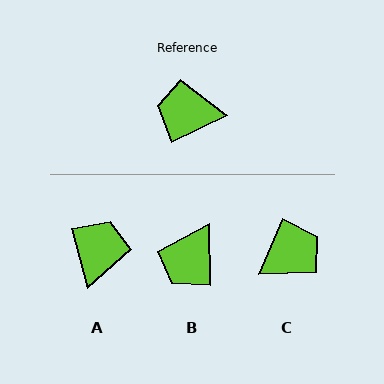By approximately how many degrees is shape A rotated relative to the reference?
Approximately 100 degrees clockwise.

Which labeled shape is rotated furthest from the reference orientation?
C, about 139 degrees away.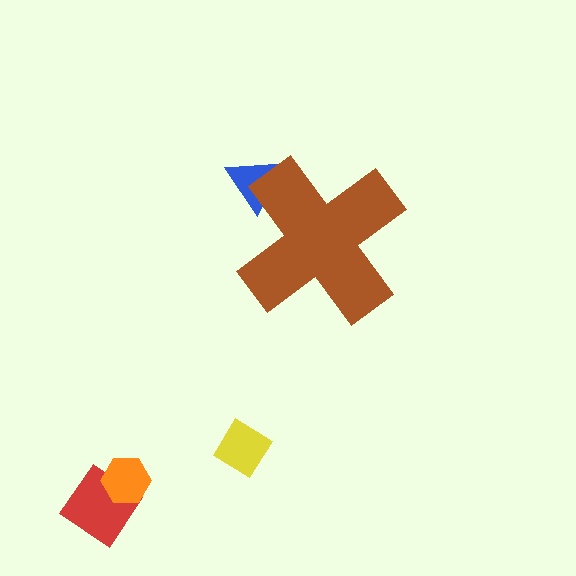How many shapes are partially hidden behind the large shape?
1 shape is partially hidden.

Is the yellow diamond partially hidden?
No, the yellow diamond is fully visible.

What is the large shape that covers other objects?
A brown cross.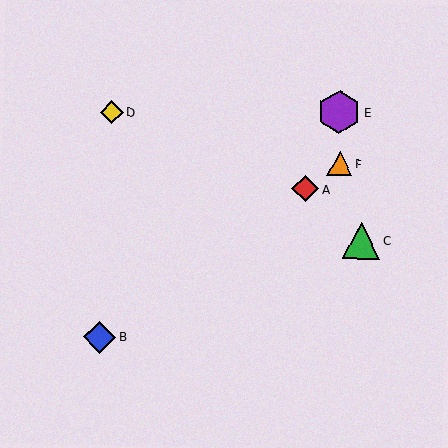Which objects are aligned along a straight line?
Objects A, B, F are aligned along a straight line.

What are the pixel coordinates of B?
Object B is at (100, 337).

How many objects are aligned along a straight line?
3 objects (A, B, F) are aligned along a straight line.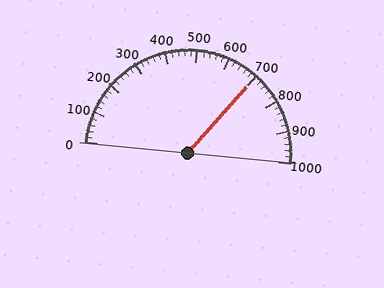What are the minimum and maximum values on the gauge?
The gauge ranges from 0 to 1000.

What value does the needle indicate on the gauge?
The needle indicates approximately 700.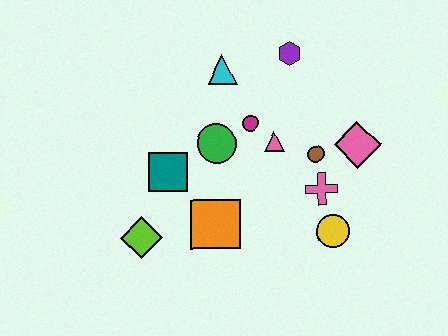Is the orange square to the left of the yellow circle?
Yes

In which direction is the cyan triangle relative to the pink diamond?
The cyan triangle is to the left of the pink diamond.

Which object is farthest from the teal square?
The pink diamond is farthest from the teal square.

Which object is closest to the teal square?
The green circle is closest to the teal square.